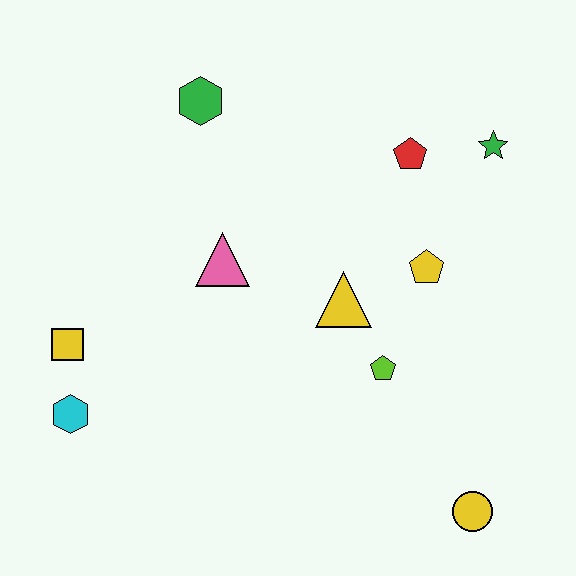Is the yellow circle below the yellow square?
Yes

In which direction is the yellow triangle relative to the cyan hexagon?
The yellow triangle is to the right of the cyan hexagon.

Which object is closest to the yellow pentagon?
The yellow triangle is closest to the yellow pentagon.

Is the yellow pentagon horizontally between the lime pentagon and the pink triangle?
No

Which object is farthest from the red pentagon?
The cyan hexagon is farthest from the red pentagon.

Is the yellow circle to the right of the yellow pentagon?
Yes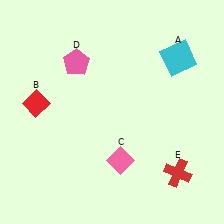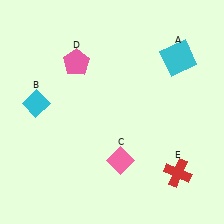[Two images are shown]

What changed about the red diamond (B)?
In Image 1, B is red. In Image 2, it changed to cyan.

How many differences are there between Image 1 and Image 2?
There is 1 difference between the two images.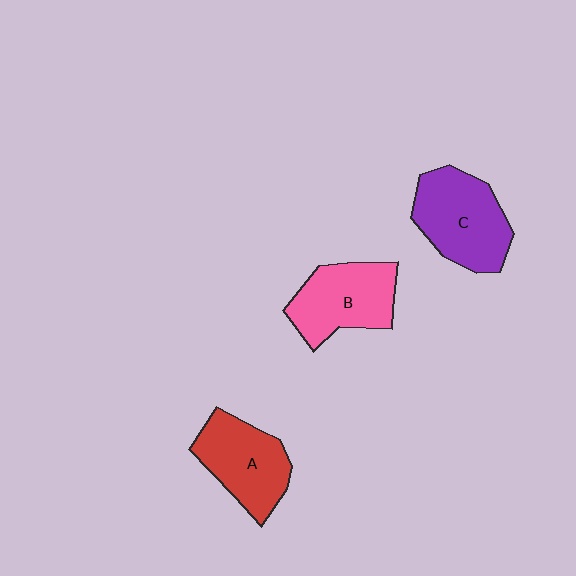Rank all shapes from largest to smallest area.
From largest to smallest: C (purple), B (pink), A (red).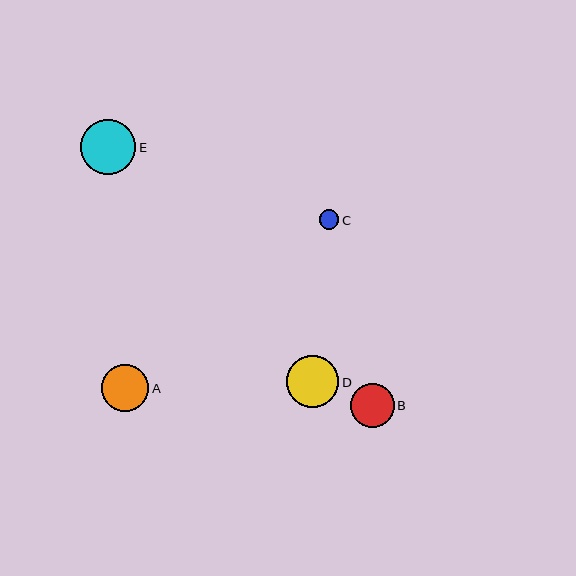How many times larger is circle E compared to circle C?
Circle E is approximately 2.8 times the size of circle C.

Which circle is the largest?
Circle E is the largest with a size of approximately 55 pixels.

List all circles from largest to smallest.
From largest to smallest: E, D, A, B, C.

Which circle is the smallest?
Circle C is the smallest with a size of approximately 20 pixels.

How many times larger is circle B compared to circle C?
Circle B is approximately 2.2 times the size of circle C.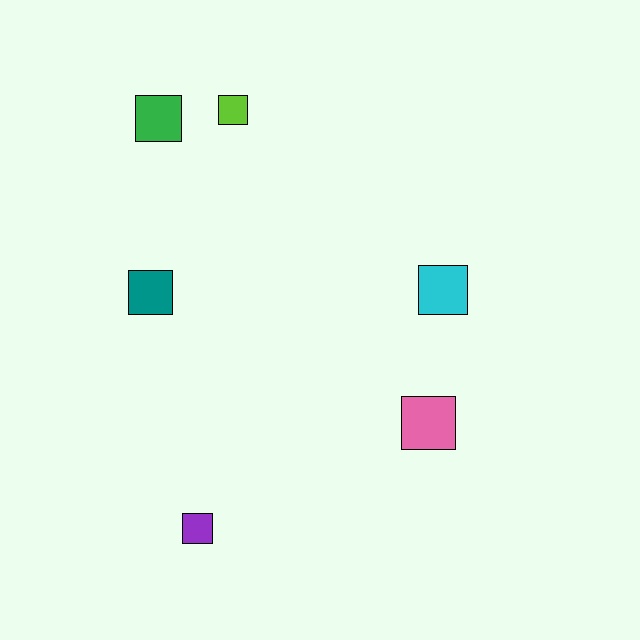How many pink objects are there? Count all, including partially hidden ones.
There is 1 pink object.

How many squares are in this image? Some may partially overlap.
There are 6 squares.